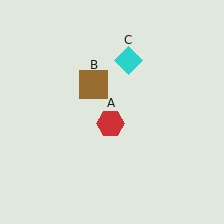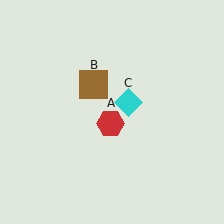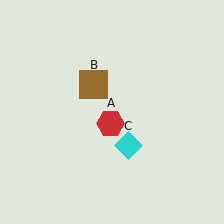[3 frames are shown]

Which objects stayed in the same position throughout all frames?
Red hexagon (object A) and brown square (object B) remained stationary.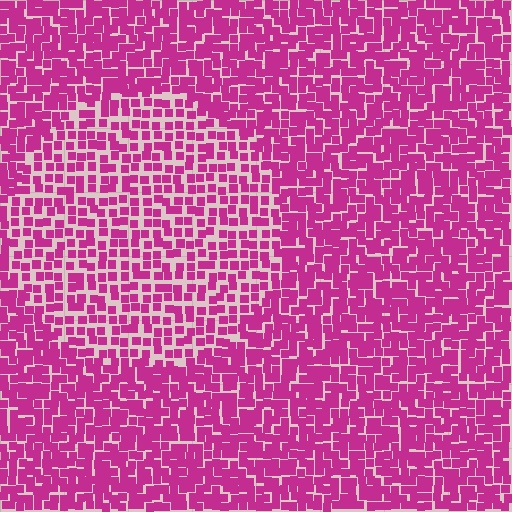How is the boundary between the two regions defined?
The boundary is defined by a change in element density (approximately 1.6x ratio). All elements are the same color, size, and shape.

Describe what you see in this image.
The image contains small magenta elements arranged at two different densities. A circle-shaped region is visible where the elements are less densely packed than the surrounding area.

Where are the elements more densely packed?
The elements are more densely packed outside the circle boundary.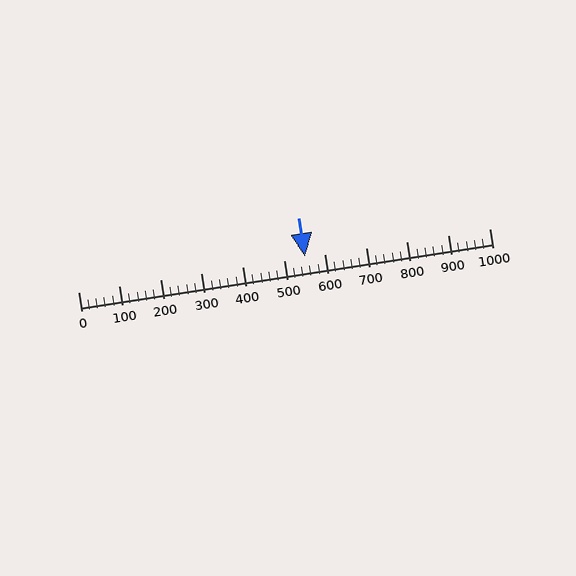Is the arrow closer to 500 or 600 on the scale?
The arrow is closer to 600.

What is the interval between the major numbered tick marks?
The major tick marks are spaced 100 units apart.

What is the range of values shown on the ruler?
The ruler shows values from 0 to 1000.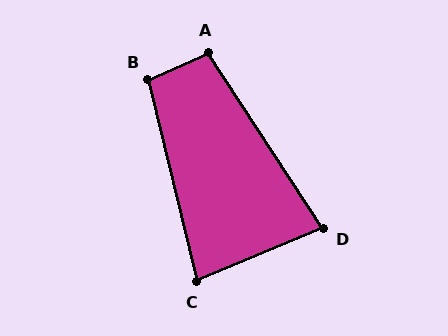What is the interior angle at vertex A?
Approximately 99 degrees (obtuse).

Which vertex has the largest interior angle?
B, at approximately 101 degrees.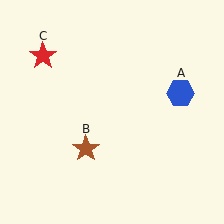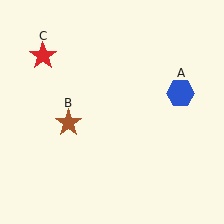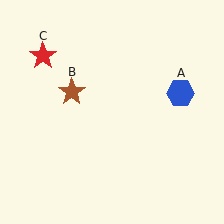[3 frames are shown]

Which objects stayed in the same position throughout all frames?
Blue hexagon (object A) and red star (object C) remained stationary.